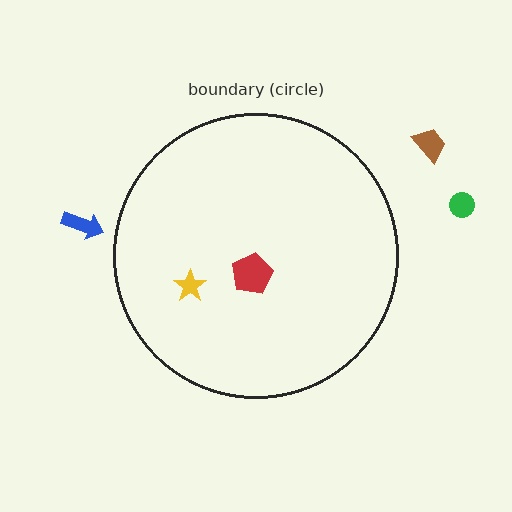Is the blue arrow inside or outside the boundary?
Outside.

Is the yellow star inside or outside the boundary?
Inside.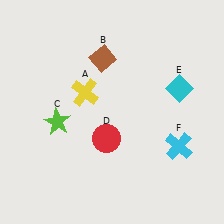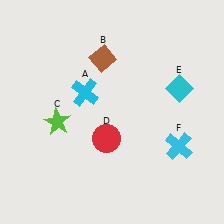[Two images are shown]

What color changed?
The cross (A) changed from yellow in Image 1 to cyan in Image 2.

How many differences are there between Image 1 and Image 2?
There is 1 difference between the two images.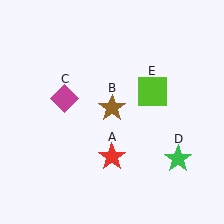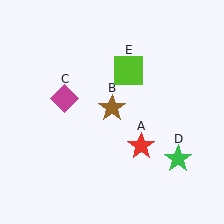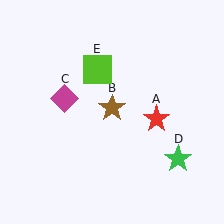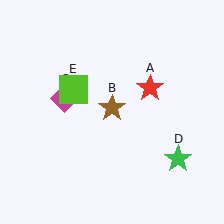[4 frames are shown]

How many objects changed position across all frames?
2 objects changed position: red star (object A), lime square (object E).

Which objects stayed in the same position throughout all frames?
Brown star (object B) and magenta diamond (object C) and green star (object D) remained stationary.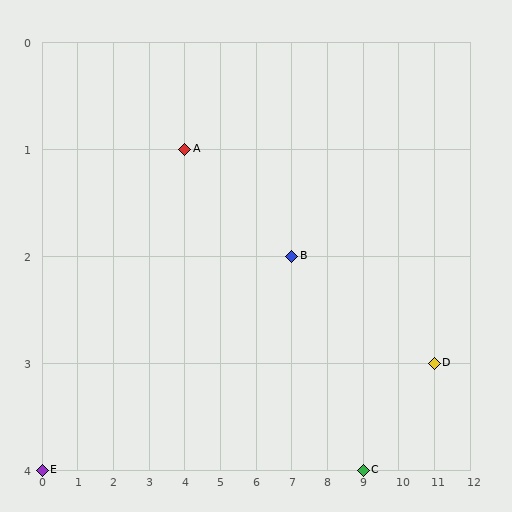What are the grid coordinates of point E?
Point E is at grid coordinates (0, 4).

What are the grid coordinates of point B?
Point B is at grid coordinates (7, 2).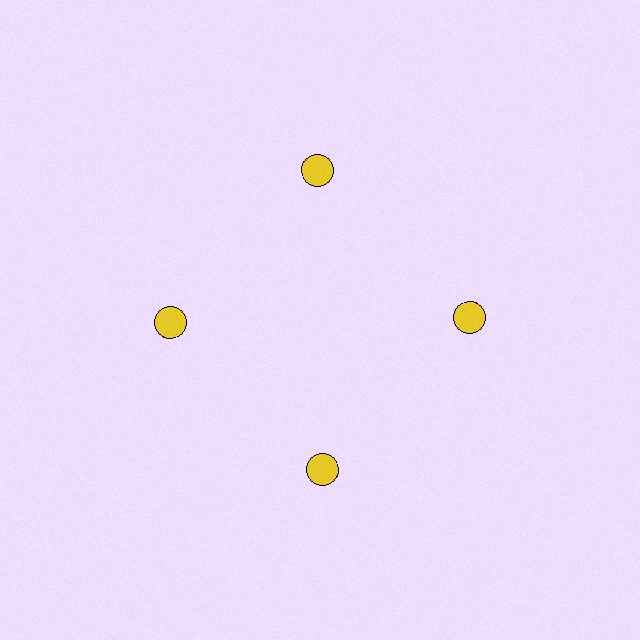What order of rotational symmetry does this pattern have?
This pattern has 4-fold rotational symmetry.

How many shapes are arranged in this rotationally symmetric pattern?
There are 4 shapes, arranged in 4 groups of 1.